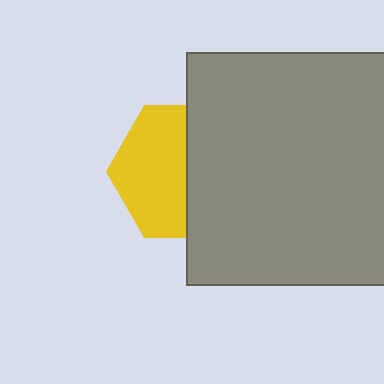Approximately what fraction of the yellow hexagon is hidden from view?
Roughly 48% of the yellow hexagon is hidden behind the gray square.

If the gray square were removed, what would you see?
You would see the complete yellow hexagon.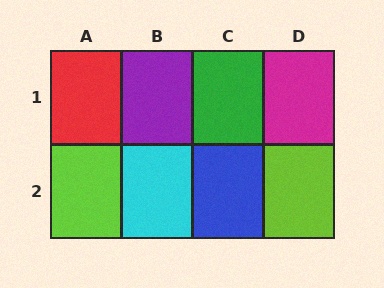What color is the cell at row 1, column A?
Red.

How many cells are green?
1 cell is green.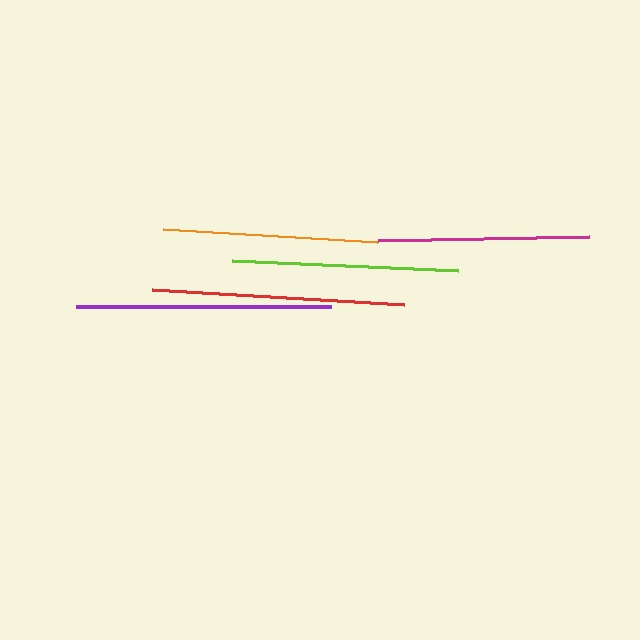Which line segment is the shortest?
The magenta line is the shortest at approximately 211 pixels.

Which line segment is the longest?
The purple line is the longest at approximately 256 pixels.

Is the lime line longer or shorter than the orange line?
The lime line is longer than the orange line.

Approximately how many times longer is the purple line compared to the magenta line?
The purple line is approximately 1.2 times the length of the magenta line.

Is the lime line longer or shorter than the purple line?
The purple line is longer than the lime line.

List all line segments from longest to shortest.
From longest to shortest: purple, red, lime, orange, magenta.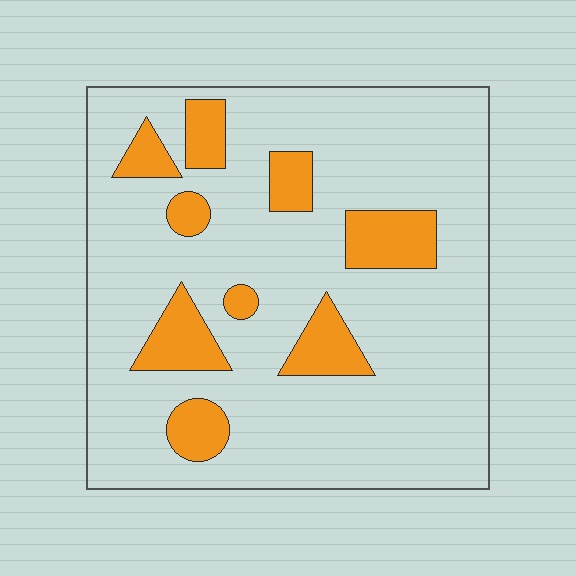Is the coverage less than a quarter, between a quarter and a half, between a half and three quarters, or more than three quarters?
Less than a quarter.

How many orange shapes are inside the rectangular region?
9.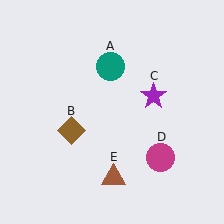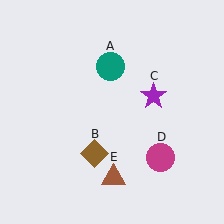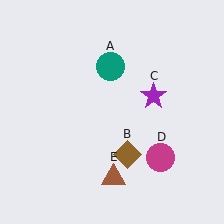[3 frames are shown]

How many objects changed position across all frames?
1 object changed position: brown diamond (object B).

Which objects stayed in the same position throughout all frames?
Teal circle (object A) and purple star (object C) and magenta circle (object D) and brown triangle (object E) remained stationary.